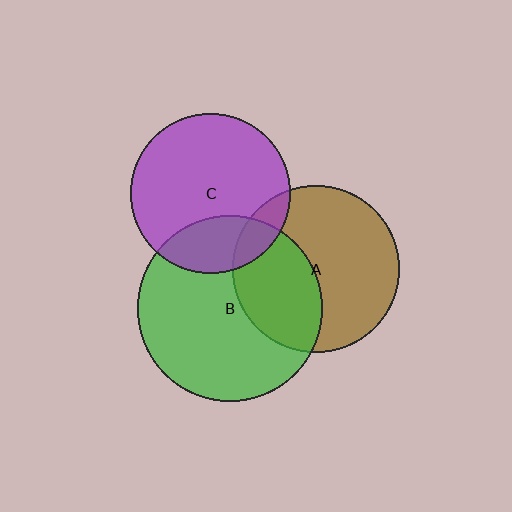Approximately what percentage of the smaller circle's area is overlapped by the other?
Approximately 40%.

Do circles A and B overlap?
Yes.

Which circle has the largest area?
Circle B (green).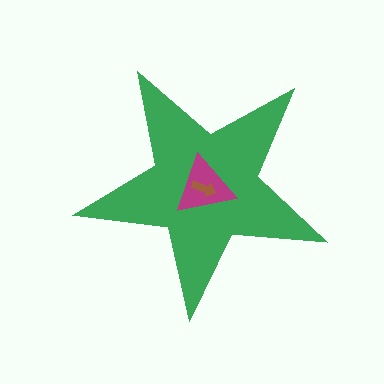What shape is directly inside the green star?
The magenta triangle.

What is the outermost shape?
The green star.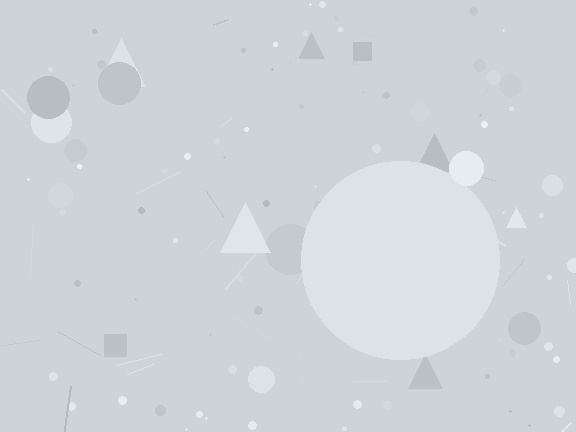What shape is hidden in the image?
A circle is hidden in the image.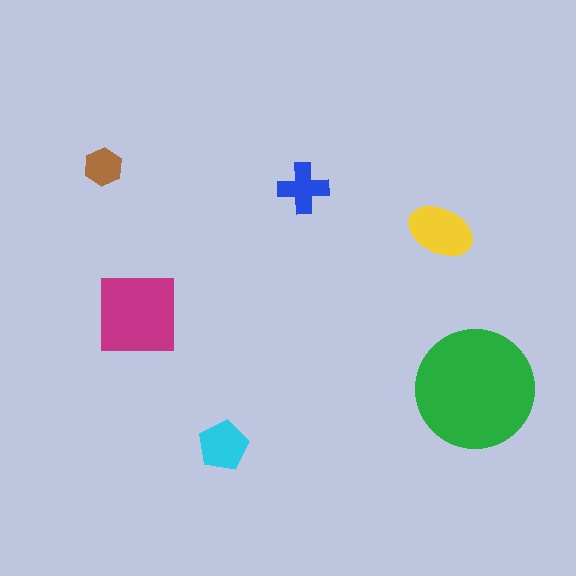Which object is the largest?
The green circle.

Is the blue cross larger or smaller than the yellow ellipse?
Smaller.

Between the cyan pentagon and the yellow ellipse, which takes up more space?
The yellow ellipse.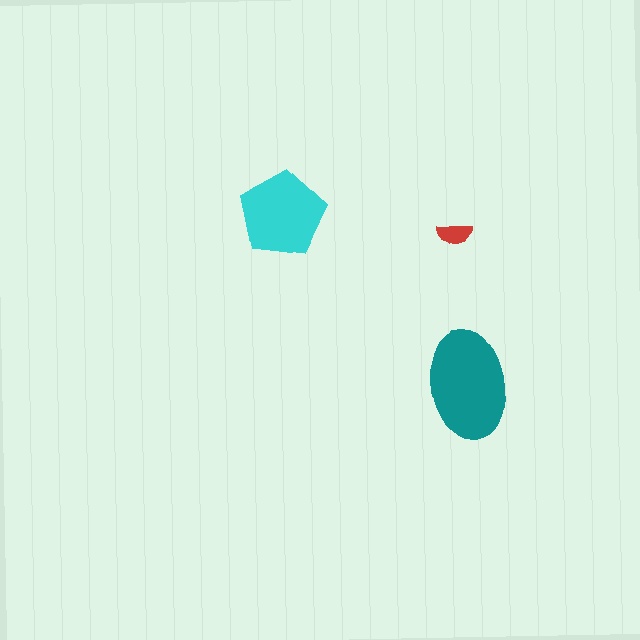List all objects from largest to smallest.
The teal ellipse, the cyan pentagon, the red semicircle.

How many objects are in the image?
There are 3 objects in the image.